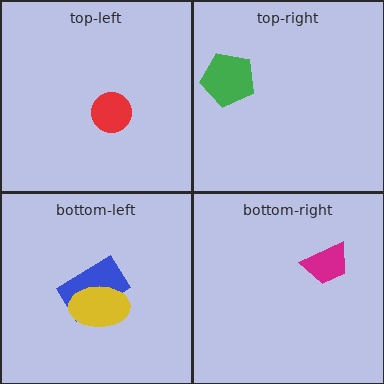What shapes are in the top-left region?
The red circle.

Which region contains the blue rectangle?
The bottom-left region.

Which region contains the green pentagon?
The top-right region.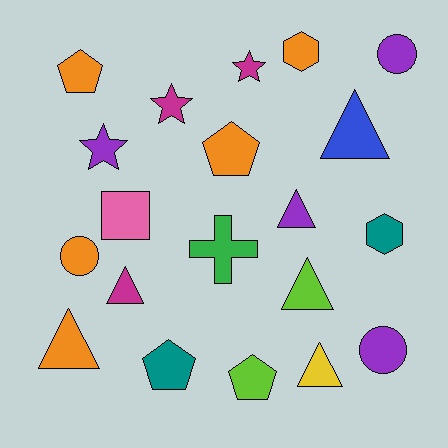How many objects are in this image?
There are 20 objects.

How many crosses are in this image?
There is 1 cross.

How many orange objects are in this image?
There are 5 orange objects.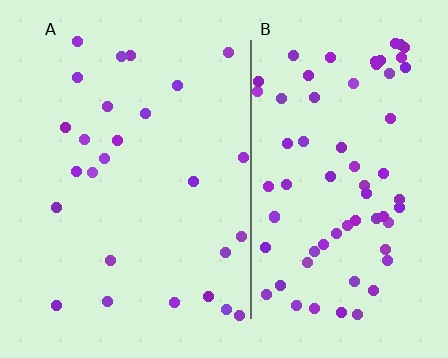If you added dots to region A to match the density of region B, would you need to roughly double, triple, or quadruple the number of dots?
Approximately triple.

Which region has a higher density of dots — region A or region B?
B (the right).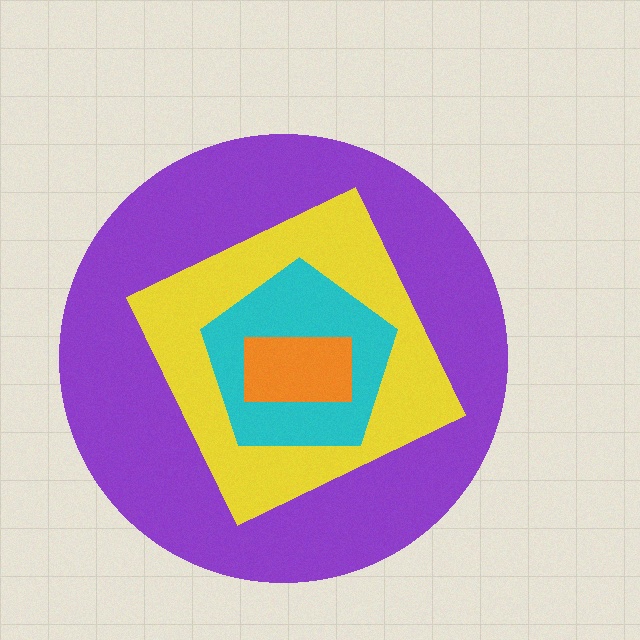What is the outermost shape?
The purple circle.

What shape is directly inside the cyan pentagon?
The orange rectangle.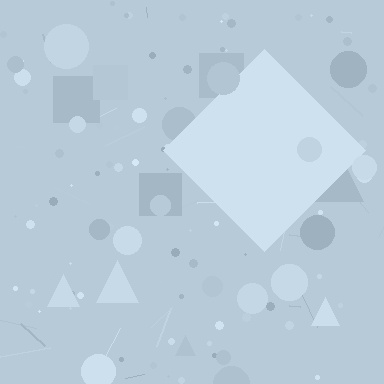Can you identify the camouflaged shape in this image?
The camouflaged shape is a diamond.